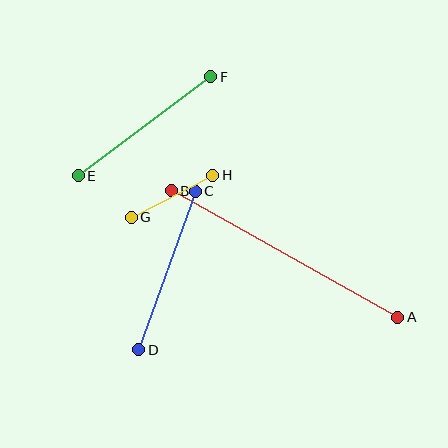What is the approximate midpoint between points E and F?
The midpoint is at approximately (145, 126) pixels.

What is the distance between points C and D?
The distance is approximately 168 pixels.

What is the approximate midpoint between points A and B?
The midpoint is at approximately (284, 254) pixels.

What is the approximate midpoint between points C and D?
The midpoint is at approximately (167, 270) pixels.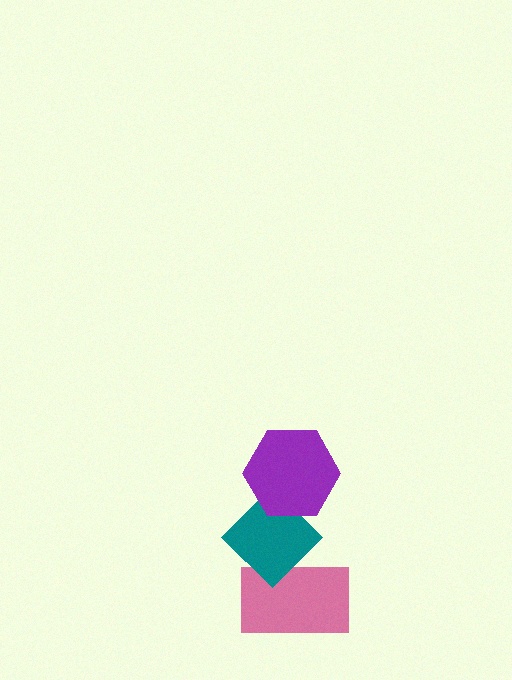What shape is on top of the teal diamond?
The purple hexagon is on top of the teal diamond.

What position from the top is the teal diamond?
The teal diamond is 2nd from the top.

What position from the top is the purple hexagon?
The purple hexagon is 1st from the top.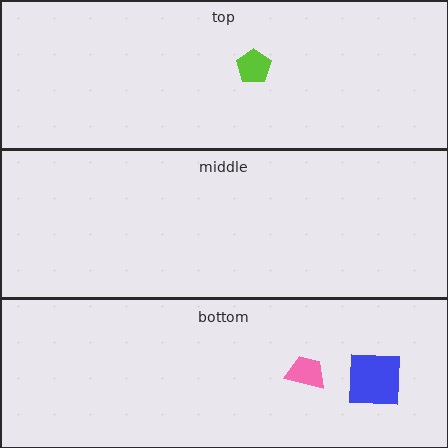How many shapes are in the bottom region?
2.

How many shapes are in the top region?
1.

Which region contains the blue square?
The bottom region.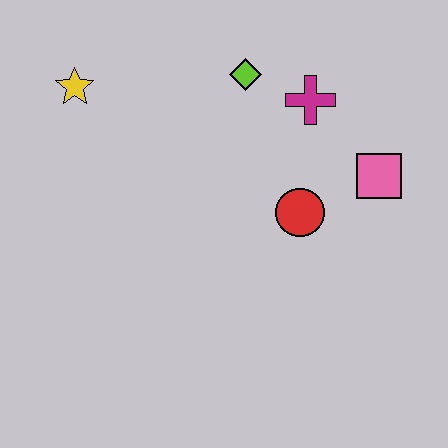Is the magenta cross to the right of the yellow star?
Yes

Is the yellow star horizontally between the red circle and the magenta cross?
No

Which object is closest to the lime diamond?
The magenta cross is closest to the lime diamond.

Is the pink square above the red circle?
Yes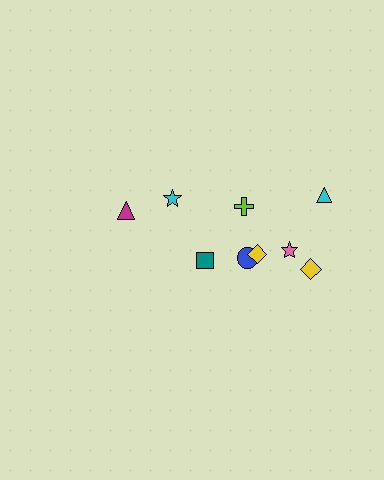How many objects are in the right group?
There are 6 objects.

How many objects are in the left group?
There are 3 objects.